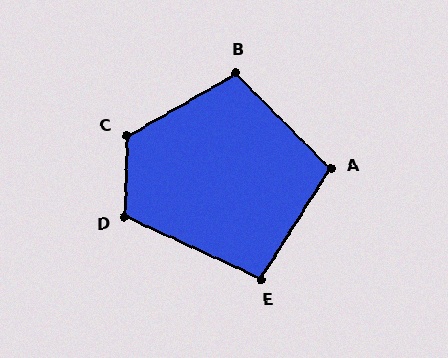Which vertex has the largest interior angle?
C, at approximately 121 degrees.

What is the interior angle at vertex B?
Approximately 105 degrees (obtuse).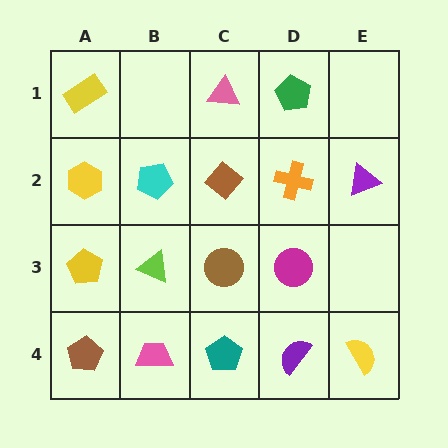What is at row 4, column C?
A teal pentagon.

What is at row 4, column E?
A yellow semicircle.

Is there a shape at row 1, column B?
No, that cell is empty.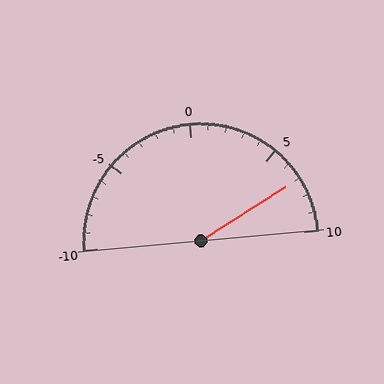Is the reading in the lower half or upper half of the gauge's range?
The reading is in the upper half of the range (-10 to 10).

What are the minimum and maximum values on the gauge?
The gauge ranges from -10 to 10.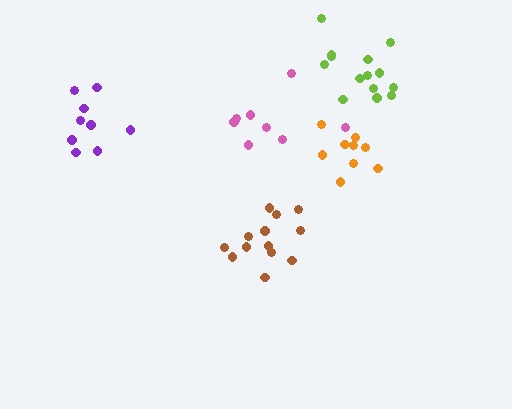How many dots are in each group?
Group 1: 9 dots, Group 2: 10 dots, Group 3: 13 dots, Group 4: 8 dots, Group 5: 14 dots (54 total).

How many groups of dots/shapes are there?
There are 5 groups.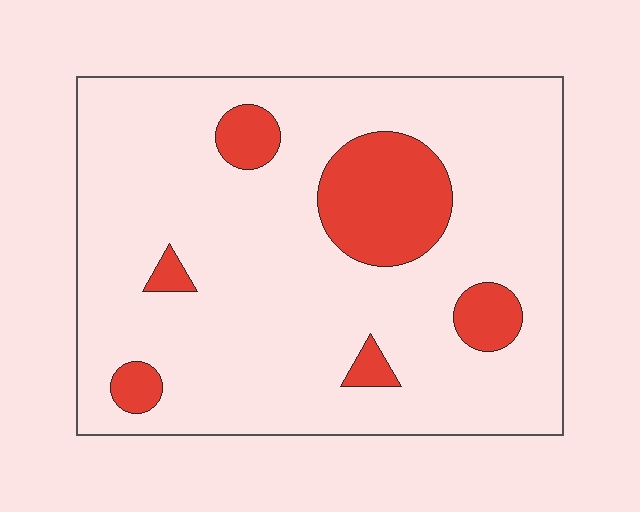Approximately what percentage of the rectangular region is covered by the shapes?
Approximately 15%.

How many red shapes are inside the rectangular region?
6.